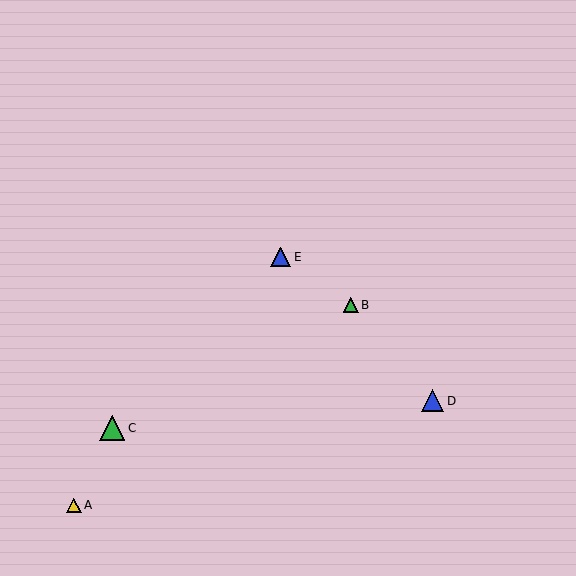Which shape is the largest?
The green triangle (labeled C) is the largest.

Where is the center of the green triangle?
The center of the green triangle is at (351, 305).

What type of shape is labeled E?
Shape E is a blue triangle.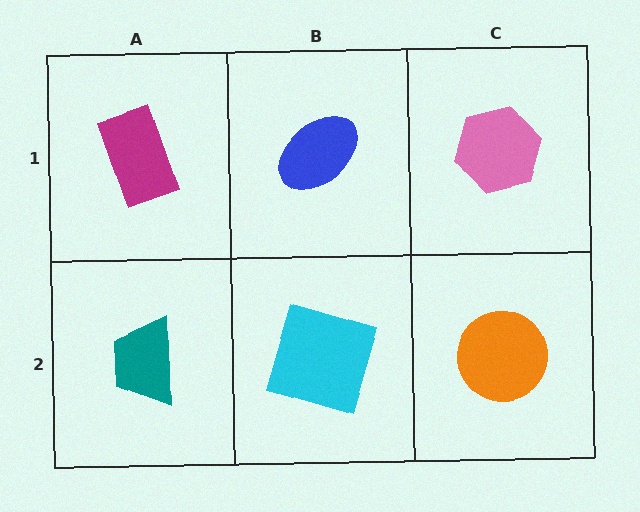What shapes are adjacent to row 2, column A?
A magenta rectangle (row 1, column A), a cyan square (row 2, column B).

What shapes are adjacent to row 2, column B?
A blue ellipse (row 1, column B), a teal trapezoid (row 2, column A), an orange circle (row 2, column C).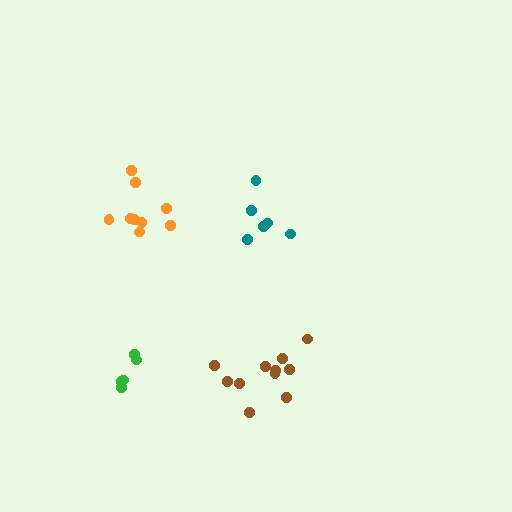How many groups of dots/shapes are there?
There are 4 groups.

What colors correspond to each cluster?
The clusters are colored: teal, orange, brown, green.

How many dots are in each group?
Group 1: 6 dots, Group 2: 9 dots, Group 3: 11 dots, Group 4: 5 dots (31 total).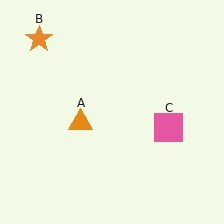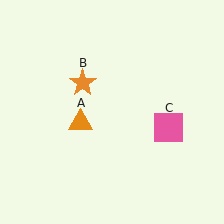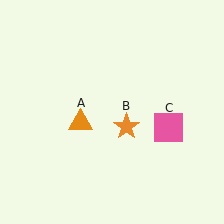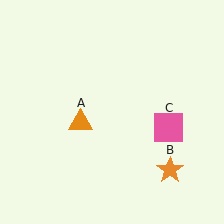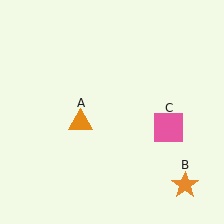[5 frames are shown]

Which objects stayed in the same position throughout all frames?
Orange triangle (object A) and pink square (object C) remained stationary.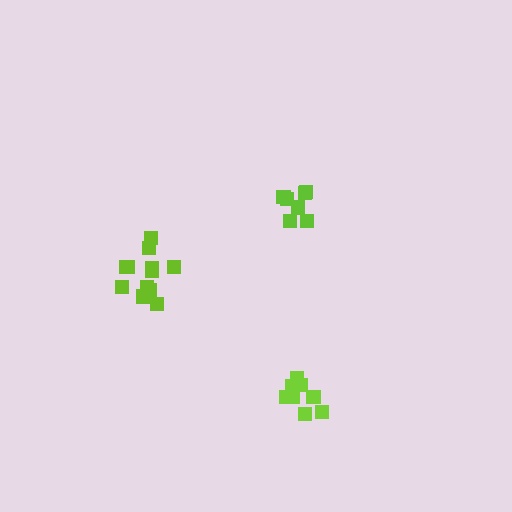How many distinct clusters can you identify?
There are 3 distinct clusters.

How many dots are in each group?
Group 1: 8 dots, Group 2: 8 dots, Group 3: 13 dots (29 total).